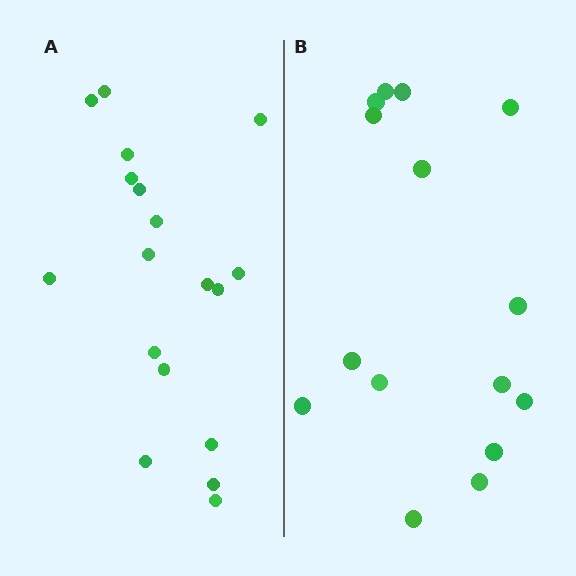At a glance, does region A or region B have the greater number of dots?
Region A (the left region) has more dots.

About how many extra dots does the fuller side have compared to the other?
Region A has just a few more — roughly 2 or 3 more dots than region B.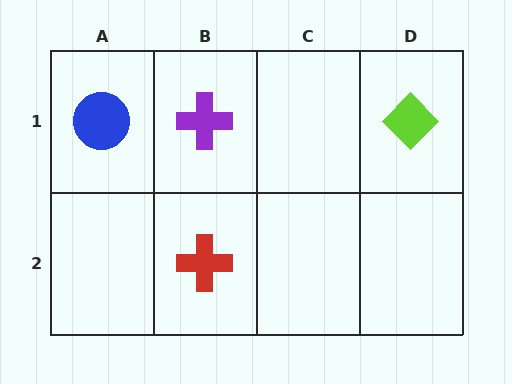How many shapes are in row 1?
3 shapes.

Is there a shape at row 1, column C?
No, that cell is empty.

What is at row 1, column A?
A blue circle.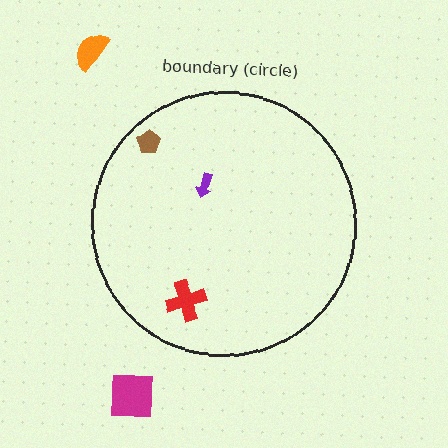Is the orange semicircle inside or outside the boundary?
Outside.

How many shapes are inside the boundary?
3 inside, 2 outside.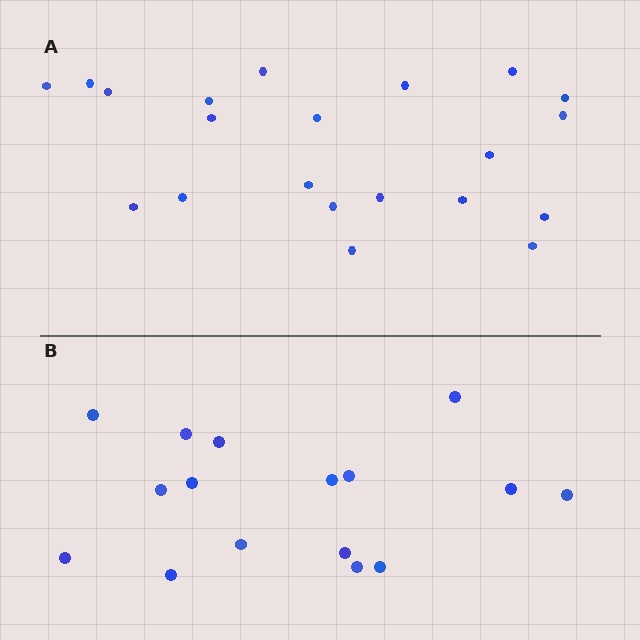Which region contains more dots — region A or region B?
Region A (the top region) has more dots.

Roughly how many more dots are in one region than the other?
Region A has about 5 more dots than region B.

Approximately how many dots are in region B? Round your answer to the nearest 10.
About 20 dots. (The exact count is 16, which rounds to 20.)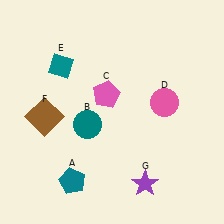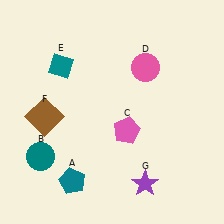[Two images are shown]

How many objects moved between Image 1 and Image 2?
3 objects moved between the two images.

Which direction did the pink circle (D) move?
The pink circle (D) moved up.